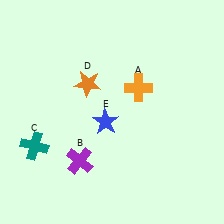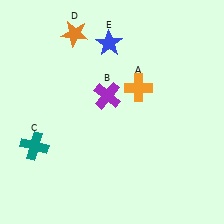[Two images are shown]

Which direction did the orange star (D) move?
The orange star (D) moved up.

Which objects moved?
The objects that moved are: the purple cross (B), the orange star (D), the blue star (E).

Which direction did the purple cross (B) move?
The purple cross (B) moved up.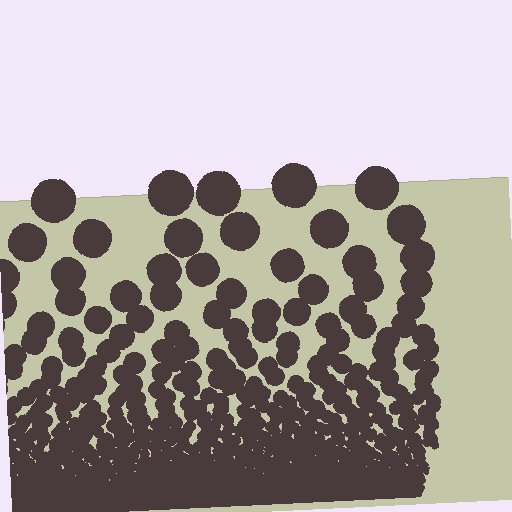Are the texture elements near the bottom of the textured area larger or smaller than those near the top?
Smaller. The gradient is inverted — elements near the bottom are smaller and denser.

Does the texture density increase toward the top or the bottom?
Density increases toward the bottom.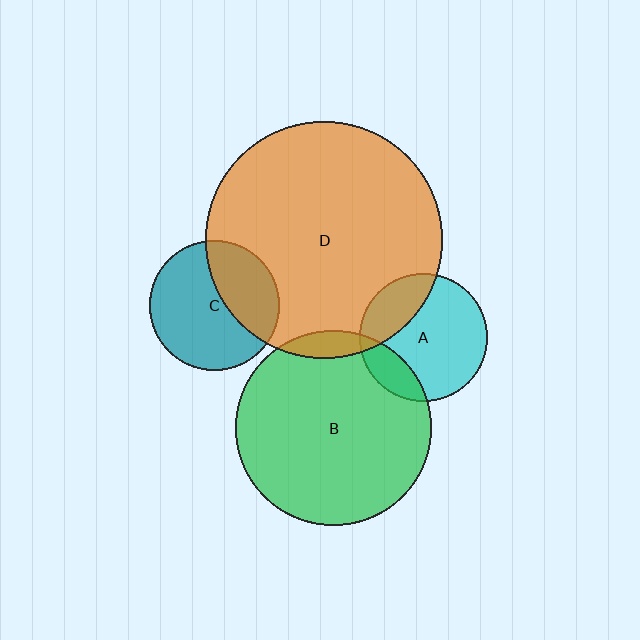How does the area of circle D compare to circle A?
Approximately 3.4 times.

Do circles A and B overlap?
Yes.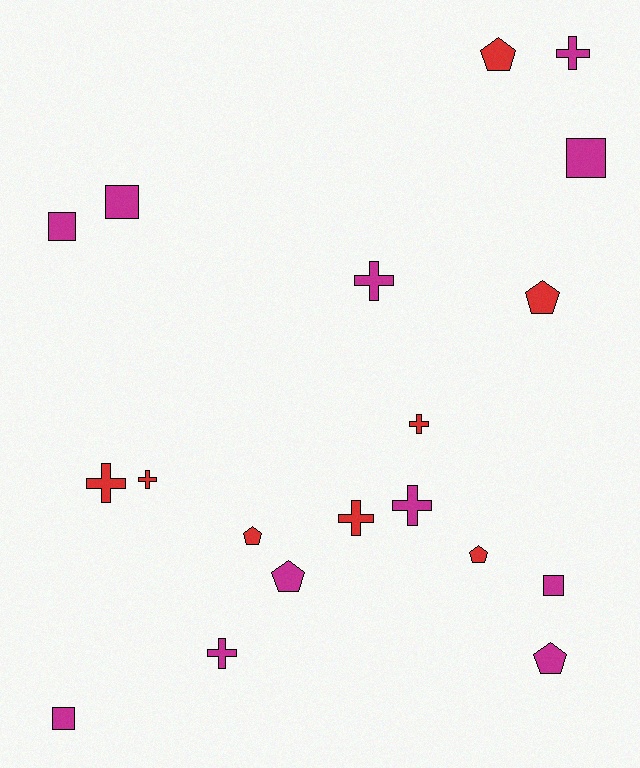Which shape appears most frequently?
Cross, with 8 objects.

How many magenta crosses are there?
There are 4 magenta crosses.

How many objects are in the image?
There are 19 objects.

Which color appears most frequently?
Magenta, with 11 objects.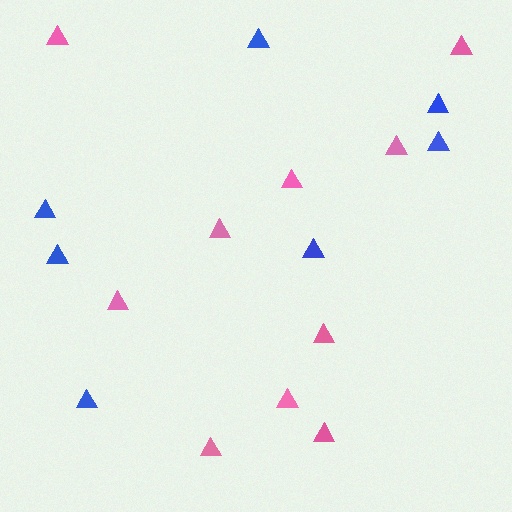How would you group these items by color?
There are 2 groups: one group of blue triangles (7) and one group of pink triangles (10).